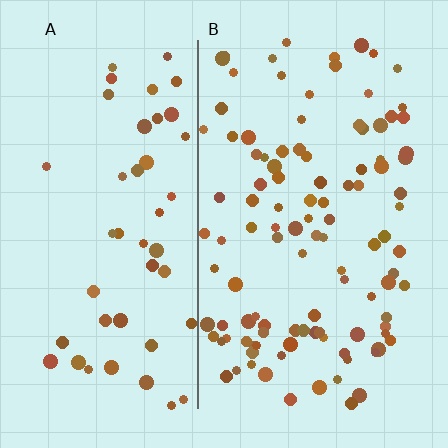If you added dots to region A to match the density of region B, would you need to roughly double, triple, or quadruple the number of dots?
Approximately double.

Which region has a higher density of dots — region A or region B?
B (the right).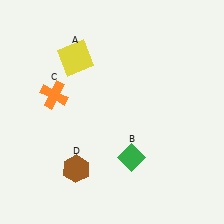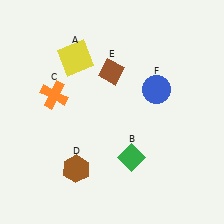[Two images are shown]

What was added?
A brown diamond (E), a blue circle (F) were added in Image 2.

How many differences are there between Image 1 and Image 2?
There are 2 differences between the two images.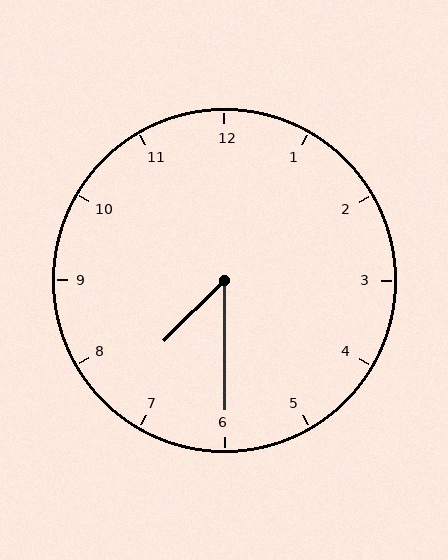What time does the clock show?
7:30.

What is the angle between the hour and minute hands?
Approximately 45 degrees.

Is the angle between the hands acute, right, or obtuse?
It is acute.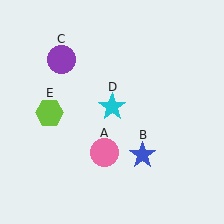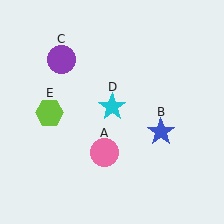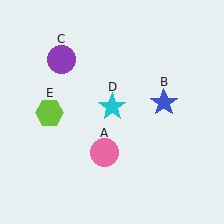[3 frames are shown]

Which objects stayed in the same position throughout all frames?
Pink circle (object A) and purple circle (object C) and cyan star (object D) and lime hexagon (object E) remained stationary.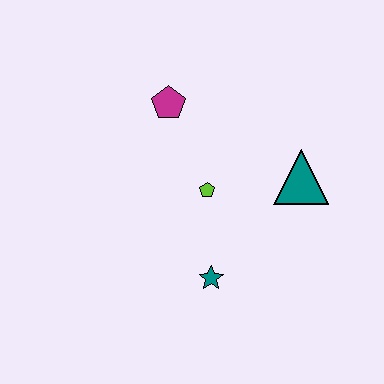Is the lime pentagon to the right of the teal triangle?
No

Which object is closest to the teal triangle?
The lime pentagon is closest to the teal triangle.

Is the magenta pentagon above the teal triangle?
Yes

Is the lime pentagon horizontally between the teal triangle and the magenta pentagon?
Yes